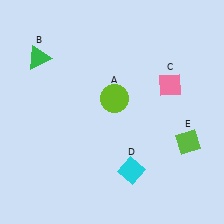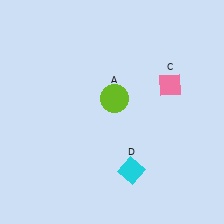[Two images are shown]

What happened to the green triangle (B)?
The green triangle (B) was removed in Image 2. It was in the top-left area of Image 1.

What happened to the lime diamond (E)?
The lime diamond (E) was removed in Image 2. It was in the bottom-right area of Image 1.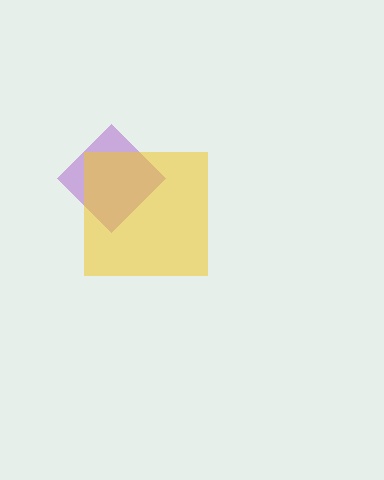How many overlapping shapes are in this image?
There are 2 overlapping shapes in the image.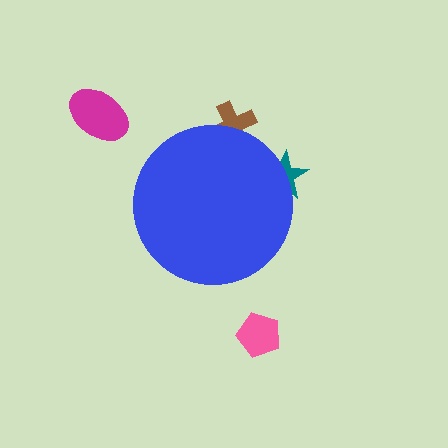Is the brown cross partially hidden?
Yes, the brown cross is partially hidden behind the blue circle.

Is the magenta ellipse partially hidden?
No, the magenta ellipse is fully visible.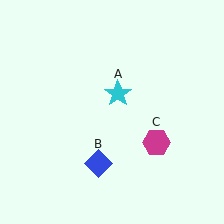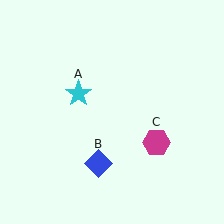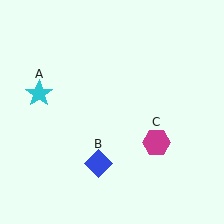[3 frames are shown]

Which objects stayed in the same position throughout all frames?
Blue diamond (object B) and magenta hexagon (object C) remained stationary.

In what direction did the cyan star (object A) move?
The cyan star (object A) moved left.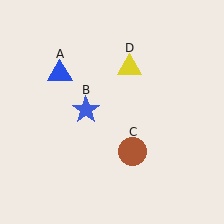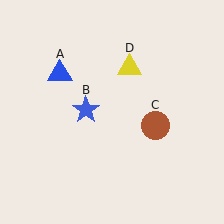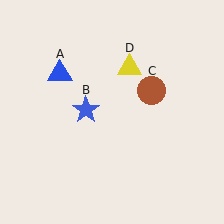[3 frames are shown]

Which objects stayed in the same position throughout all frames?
Blue triangle (object A) and blue star (object B) and yellow triangle (object D) remained stationary.